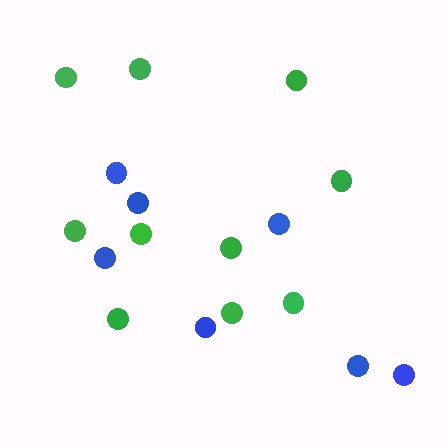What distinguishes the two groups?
There are 2 groups: one group of green circles (10) and one group of blue circles (7).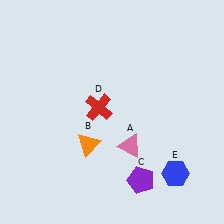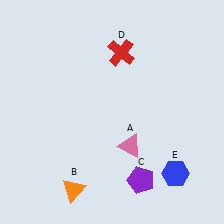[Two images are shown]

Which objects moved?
The objects that moved are: the orange triangle (B), the red cross (D).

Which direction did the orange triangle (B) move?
The orange triangle (B) moved down.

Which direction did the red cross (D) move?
The red cross (D) moved up.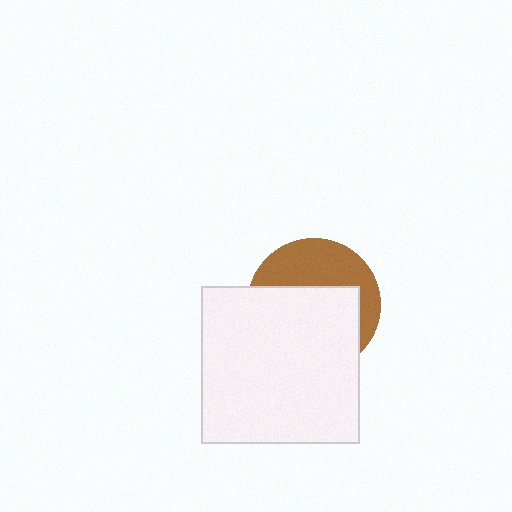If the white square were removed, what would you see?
You would see the complete brown circle.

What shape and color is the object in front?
The object in front is a white square.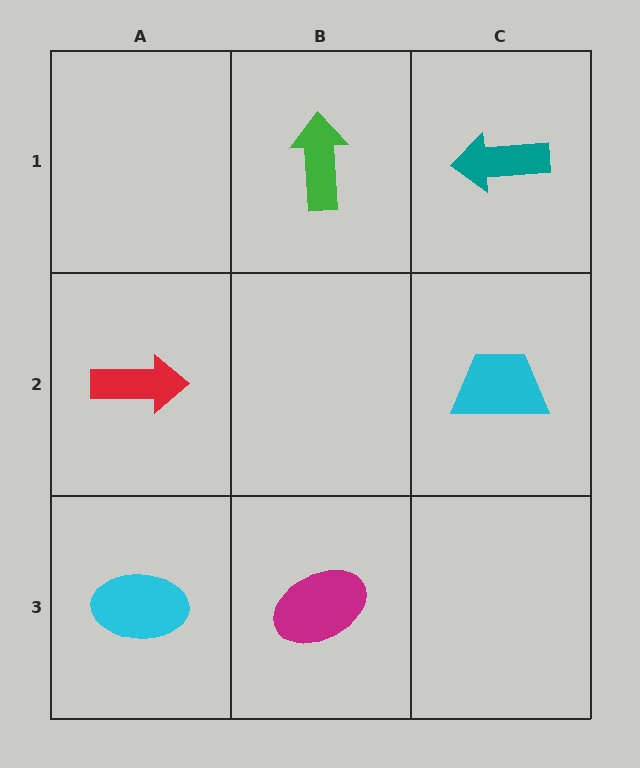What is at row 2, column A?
A red arrow.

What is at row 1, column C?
A teal arrow.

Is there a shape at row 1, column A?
No, that cell is empty.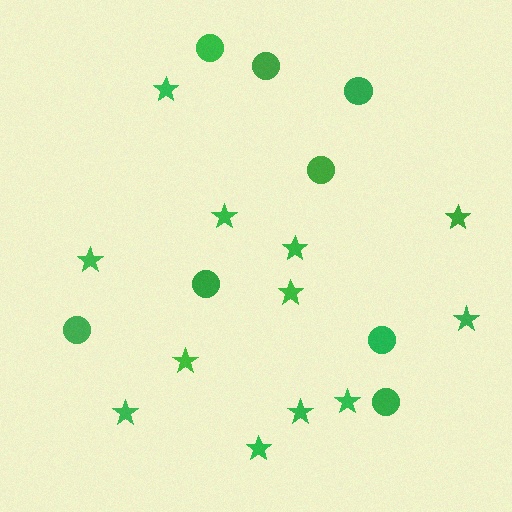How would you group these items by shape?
There are 2 groups: one group of circles (8) and one group of stars (12).